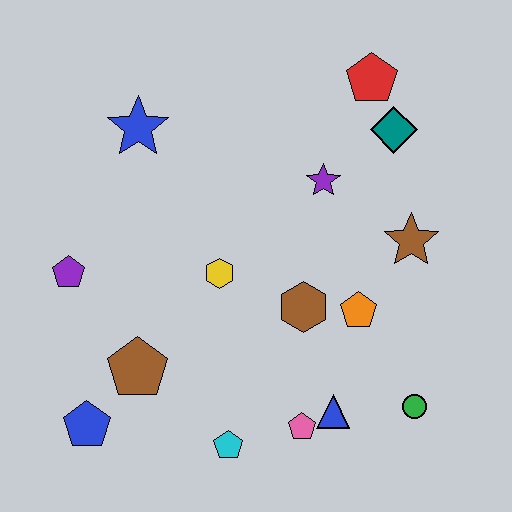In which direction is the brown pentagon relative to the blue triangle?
The brown pentagon is to the left of the blue triangle.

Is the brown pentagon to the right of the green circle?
No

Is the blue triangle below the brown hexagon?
Yes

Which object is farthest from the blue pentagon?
The red pentagon is farthest from the blue pentagon.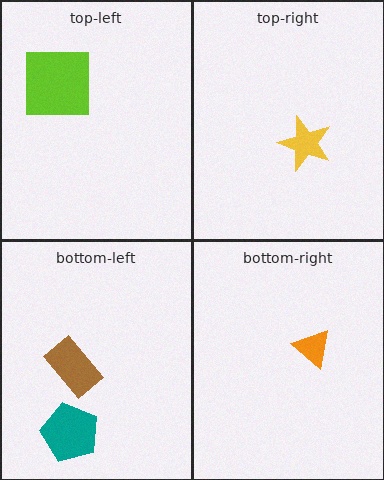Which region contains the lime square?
The top-left region.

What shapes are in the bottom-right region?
The orange triangle.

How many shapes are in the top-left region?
1.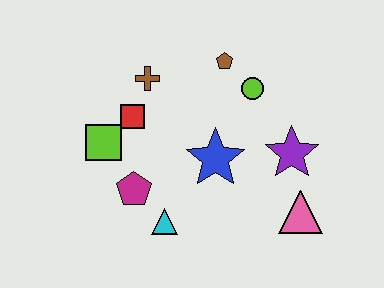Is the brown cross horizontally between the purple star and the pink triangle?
No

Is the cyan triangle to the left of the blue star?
Yes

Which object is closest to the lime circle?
The brown pentagon is closest to the lime circle.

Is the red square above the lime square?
Yes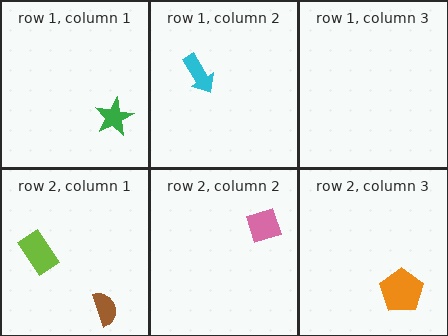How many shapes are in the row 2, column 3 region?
1.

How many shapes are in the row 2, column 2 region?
1.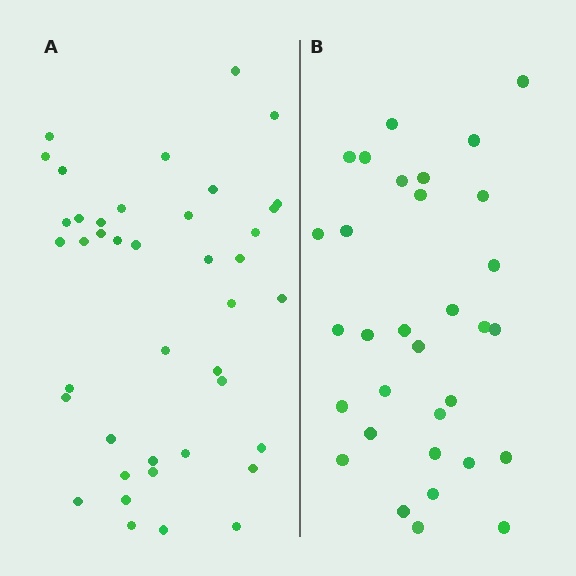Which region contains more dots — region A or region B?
Region A (the left region) has more dots.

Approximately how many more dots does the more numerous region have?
Region A has roughly 8 or so more dots than region B.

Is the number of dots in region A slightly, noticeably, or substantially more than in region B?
Region A has noticeably more, but not dramatically so. The ratio is roughly 1.3 to 1.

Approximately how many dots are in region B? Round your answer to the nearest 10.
About 30 dots. (The exact count is 32, which rounds to 30.)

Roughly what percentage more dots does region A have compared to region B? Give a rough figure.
About 30% more.